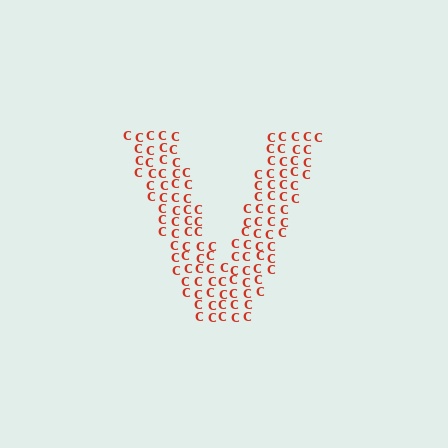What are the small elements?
The small elements are letter C's.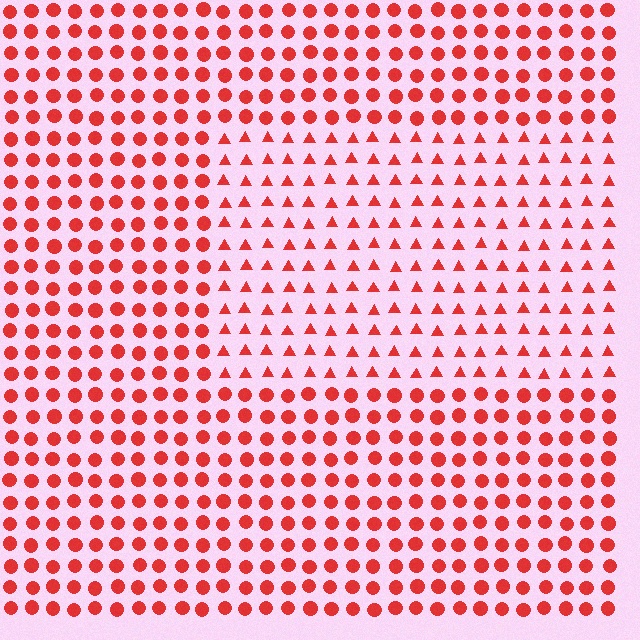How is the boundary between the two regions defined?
The boundary is defined by a change in element shape: triangles inside vs. circles outside. All elements share the same color and spacing.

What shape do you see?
I see a rectangle.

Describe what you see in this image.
The image is filled with small red elements arranged in a uniform grid. A rectangle-shaped region contains triangles, while the surrounding area contains circles. The boundary is defined purely by the change in element shape.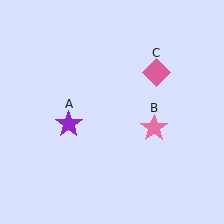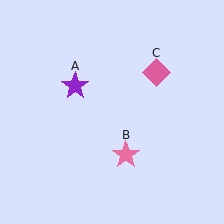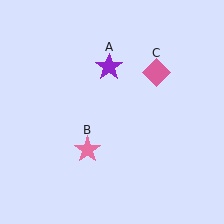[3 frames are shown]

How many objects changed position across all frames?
2 objects changed position: purple star (object A), pink star (object B).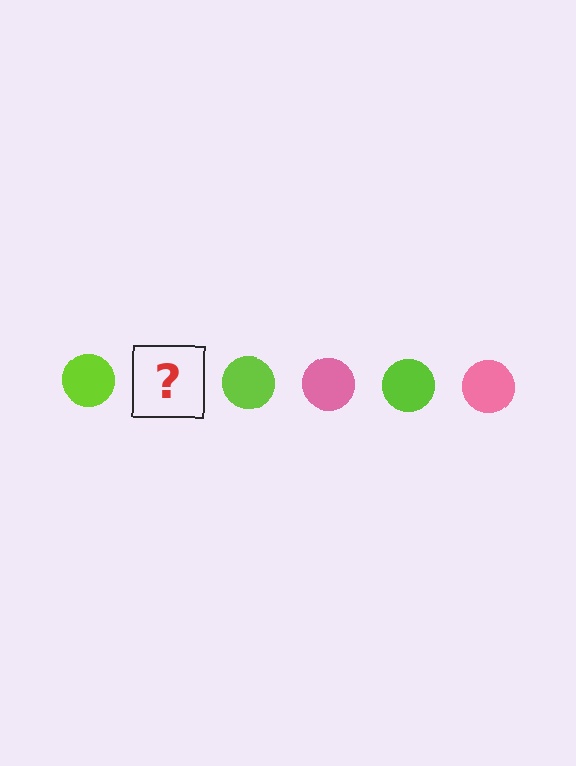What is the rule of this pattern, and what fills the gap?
The rule is that the pattern cycles through lime, pink circles. The gap should be filled with a pink circle.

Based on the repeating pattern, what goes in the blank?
The blank should be a pink circle.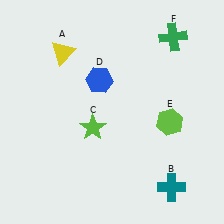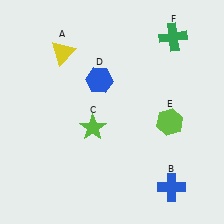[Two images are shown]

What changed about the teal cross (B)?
In Image 1, B is teal. In Image 2, it changed to blue.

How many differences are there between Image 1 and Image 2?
There is 1 difference between the two images.